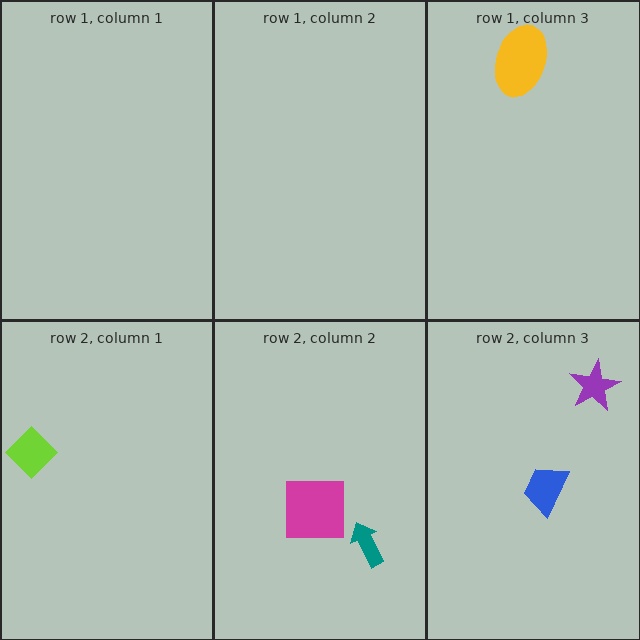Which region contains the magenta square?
The row 2, column 2 region.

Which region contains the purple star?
The row 2, column 3 region.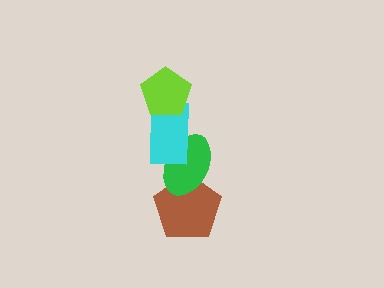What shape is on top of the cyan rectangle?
The lime pentagon is on top of the cyan rectangle.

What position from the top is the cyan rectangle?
The cyan rectangle is 2nd from the top.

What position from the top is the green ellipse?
The green ellipse is 3rd from the top.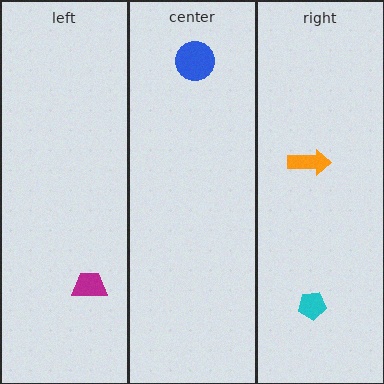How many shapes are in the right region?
2.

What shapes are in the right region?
The cyan pentagon, the orange arrow.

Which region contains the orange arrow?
The right region.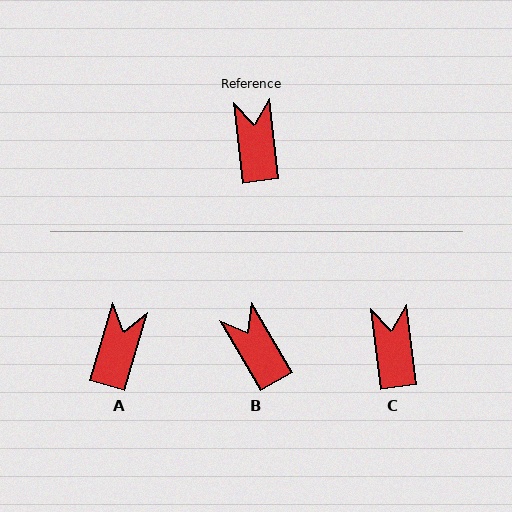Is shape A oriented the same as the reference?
No, it is off by about 23 degrees.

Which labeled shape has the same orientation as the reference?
C.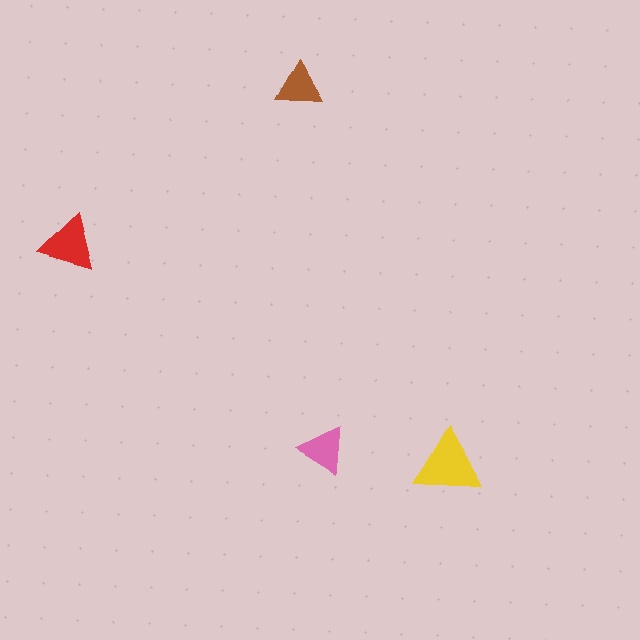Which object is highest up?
The brown triangle is topmost.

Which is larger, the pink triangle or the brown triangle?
The pink one.